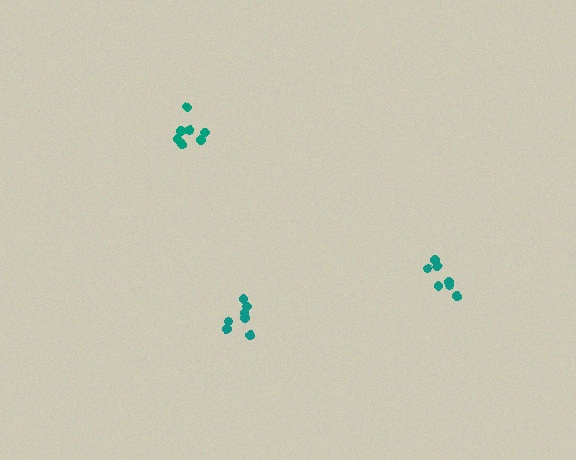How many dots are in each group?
Group 1: 7 dots, Group 2: 7 dots, Group 3: 8 dots (22 total).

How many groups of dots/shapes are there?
There are 3 groups.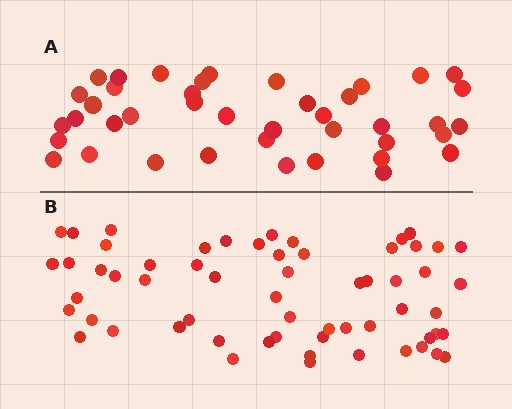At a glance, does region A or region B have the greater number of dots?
Region B (the bottom region) has more dots.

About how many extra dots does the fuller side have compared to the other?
Region B has approximately 20 more dots than region A.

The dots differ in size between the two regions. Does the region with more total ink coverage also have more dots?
No. Region A has more total ink coverage because its dots are larger, but region B actually contains more individual dots. Total area can be misleading — the number of items is what matters here.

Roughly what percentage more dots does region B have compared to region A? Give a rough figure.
About 45% more.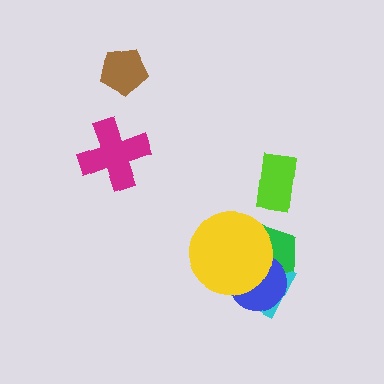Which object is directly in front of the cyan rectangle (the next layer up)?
The green pentagon is directly in front of the cyan rectangle.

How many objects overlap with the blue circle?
3 objects overlap with the blue circle.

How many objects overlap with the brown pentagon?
0 objects overlap with the brown pentagon.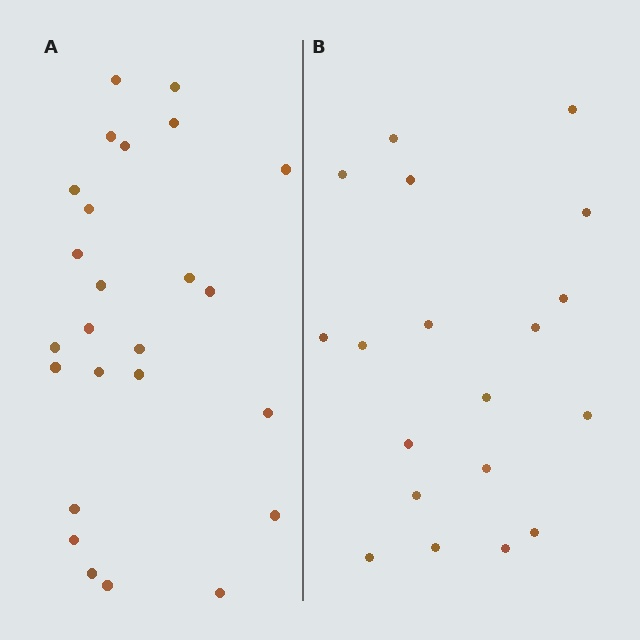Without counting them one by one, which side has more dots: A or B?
Region A (the left region) has more dots.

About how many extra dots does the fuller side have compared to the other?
Region A has about 6 more dots than region B.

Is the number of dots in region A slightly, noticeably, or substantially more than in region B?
Region A has noticeably more, but not dramatically so. The ratio is roughly 1.3 to 1.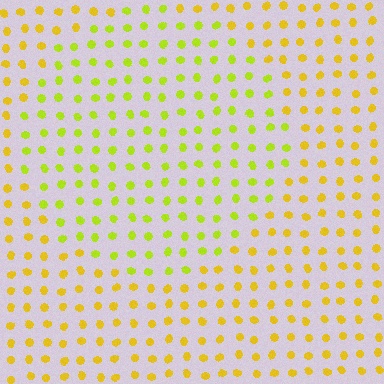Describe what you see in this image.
The image is filled with small yellow elements in a uniform arrangement. A circle-shaped region is visible where the elements are tinted to a slightly different hue, forming a subtle color boundary.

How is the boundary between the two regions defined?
The boundary is defined purely by a slight shift in hue (about 28 degrees). Spacing, size, and orientation are identical on both sides.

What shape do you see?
I see a circle.